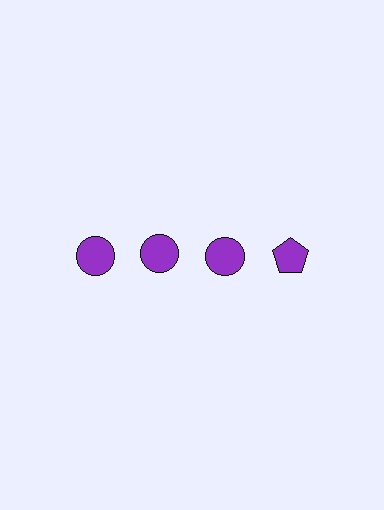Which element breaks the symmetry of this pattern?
The purple pentagon in the top row, second from right column breaks the symmetry. All other shapes are purple circles.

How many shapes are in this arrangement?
There are 4 shapes arranged in a grid pattern.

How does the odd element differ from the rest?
It has a different shape: pentagon instead of circle.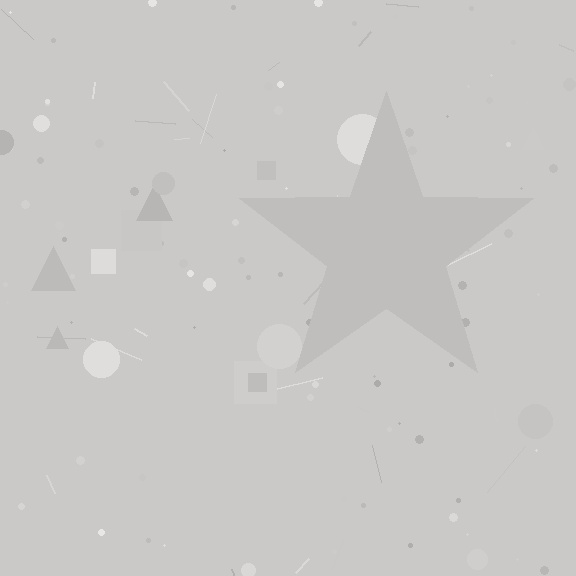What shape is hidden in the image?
A star is hidden in the image.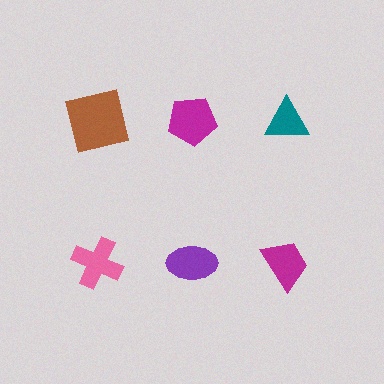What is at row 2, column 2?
A purple ellipse.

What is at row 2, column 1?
A pink cross.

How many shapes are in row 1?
3 shapes.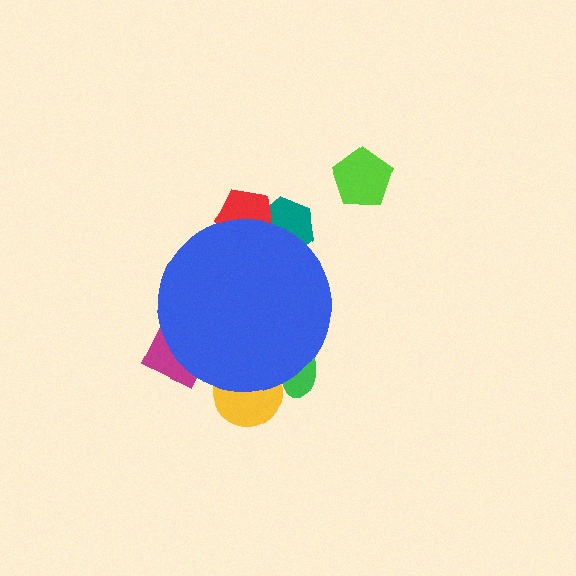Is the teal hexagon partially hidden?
Yes, the teal hexagon is partially hidden behind the blue circle.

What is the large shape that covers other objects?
A blue circle.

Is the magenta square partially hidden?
Yes, the magenta square is partially hidden behind the blue circle.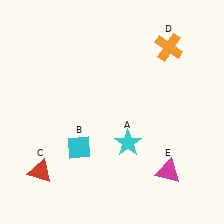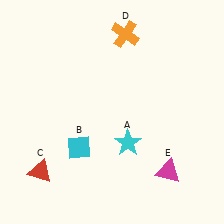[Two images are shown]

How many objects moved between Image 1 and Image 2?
1 object moved between the two images.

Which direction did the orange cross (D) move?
The orange cross (D) moved left.